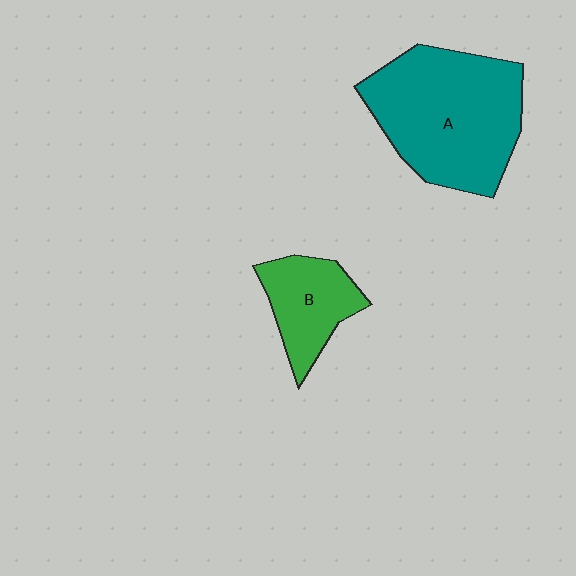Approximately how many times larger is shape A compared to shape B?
Approximately 2.3 times.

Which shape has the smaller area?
Shape B (green).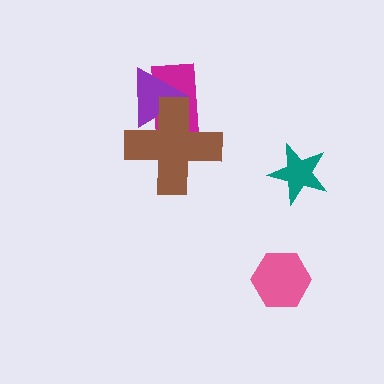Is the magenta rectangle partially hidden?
Yes, it is partially covered by another shape.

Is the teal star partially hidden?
No, no other shape covers it.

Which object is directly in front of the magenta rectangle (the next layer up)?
The purple triangle is directly in front of the magenta rectangle.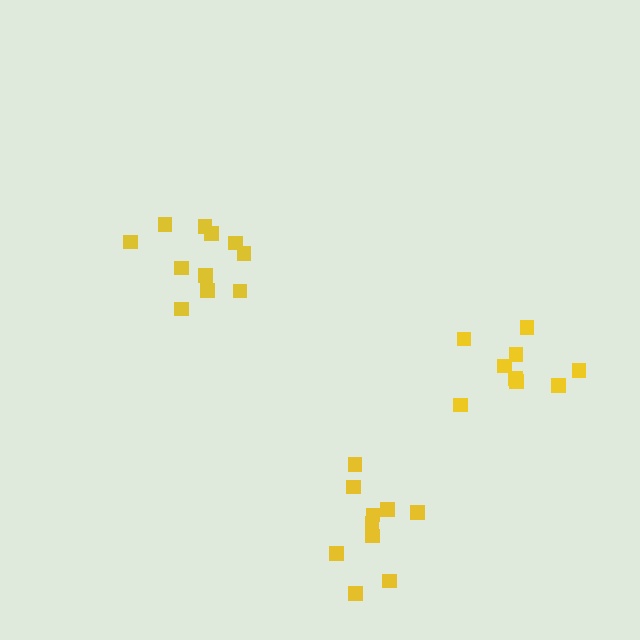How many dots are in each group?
Group 1: 9 dots, Group 2: 11 dots, Group 3: 10 dots (30 total).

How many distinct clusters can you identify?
There are 3 distinct clusters.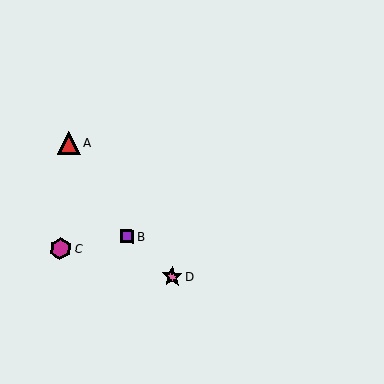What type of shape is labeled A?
Shape A is a red triangle.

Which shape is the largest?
The red triangle (labeled A) is the largest.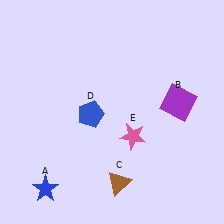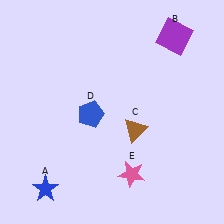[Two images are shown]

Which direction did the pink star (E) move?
The pink star (E) moved down.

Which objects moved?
The objects that moved are: the purple square (B), the brown triangle (C), the pink star (E).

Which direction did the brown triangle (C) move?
The brown triangle (C) moved up.